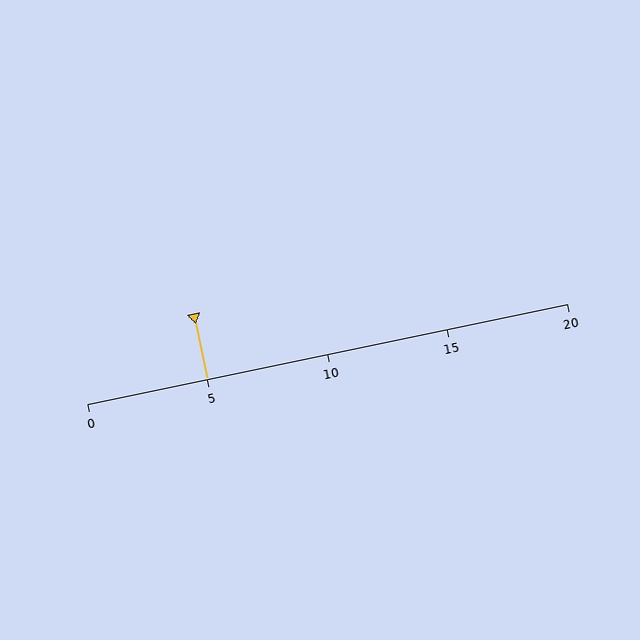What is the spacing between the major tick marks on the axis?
The major ticks are spaced 5 apart.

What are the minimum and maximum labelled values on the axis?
The axis runs from 0 to 20.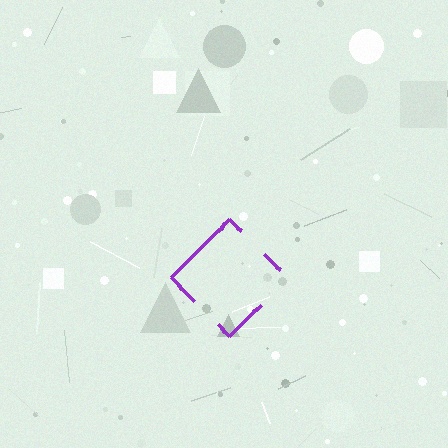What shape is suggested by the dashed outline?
The dashed outline suggests a diamond.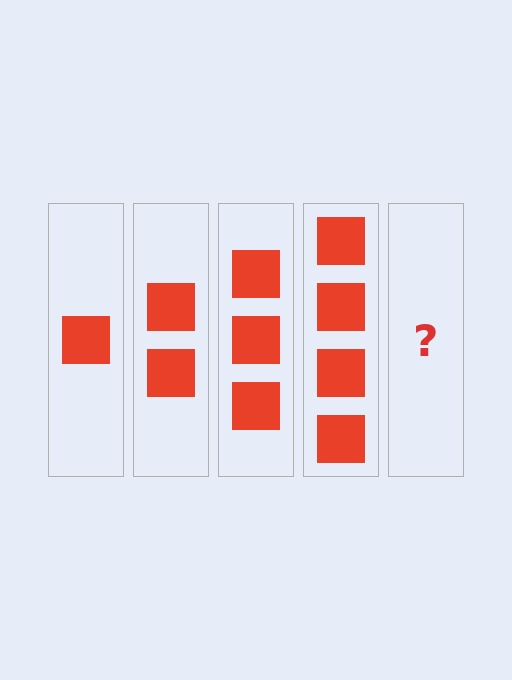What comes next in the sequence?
The next element should be 5 squares.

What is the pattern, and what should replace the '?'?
The pattern is that each step adds one more square. The '?' should be 5 squares.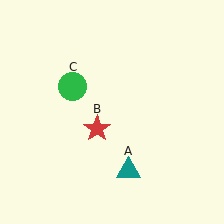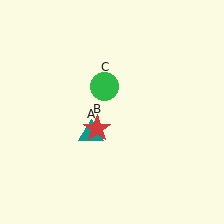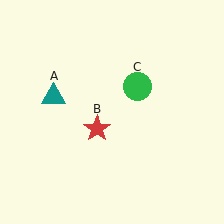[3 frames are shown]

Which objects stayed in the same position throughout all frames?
Red star (object B) remained stationary.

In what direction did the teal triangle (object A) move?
The teal triangle (object A) moved up and to the left.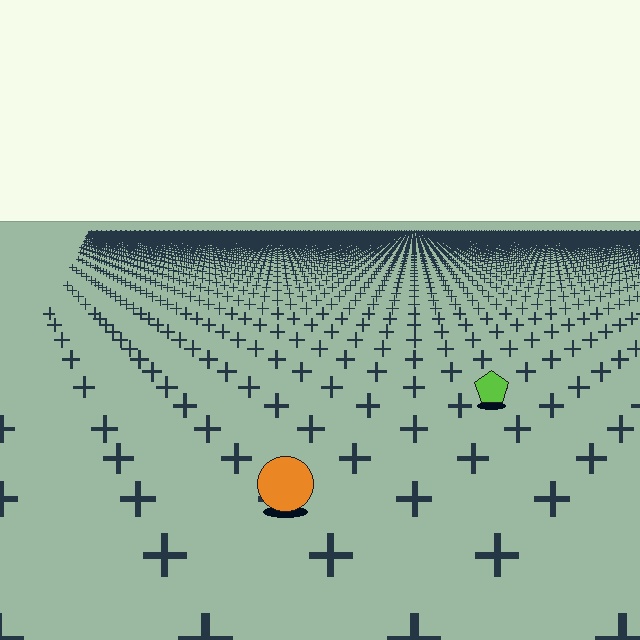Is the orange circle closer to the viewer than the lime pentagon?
Yes. The orange circle is closer — you can tell from the texture gradient: the ground texture is coarser near it.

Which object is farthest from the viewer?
The lime pentagon is farthest from the viewer. It appears smaller and the ground texture around it is denser.